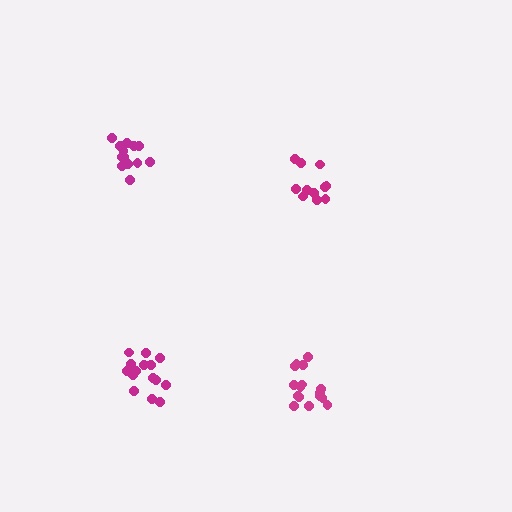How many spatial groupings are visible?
There are 4 spatial groupings.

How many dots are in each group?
Group 1: 16 dots, Group 2: 16 dots, Group 3: 11 dots, Group 4: 13 dots (56 total).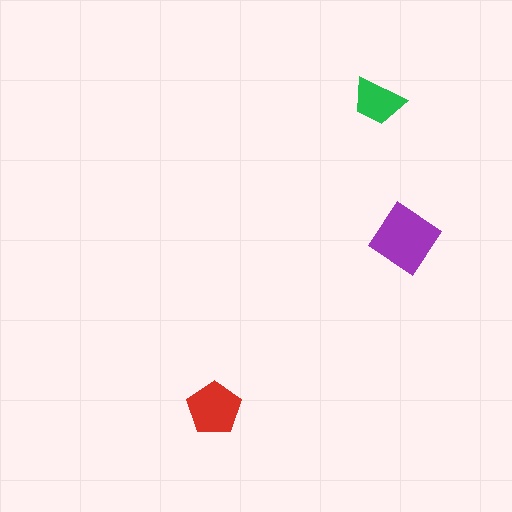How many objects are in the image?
There are 3 objects in the image.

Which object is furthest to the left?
The red pentagon is leftmost.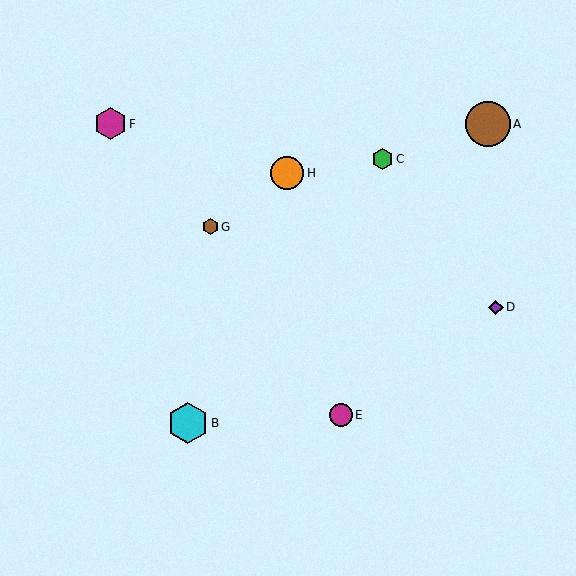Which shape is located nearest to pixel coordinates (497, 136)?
The brown circle (labeled A) at (488, 124) is nearest to that location.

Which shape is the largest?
The brown circle (labeled A) is the largest.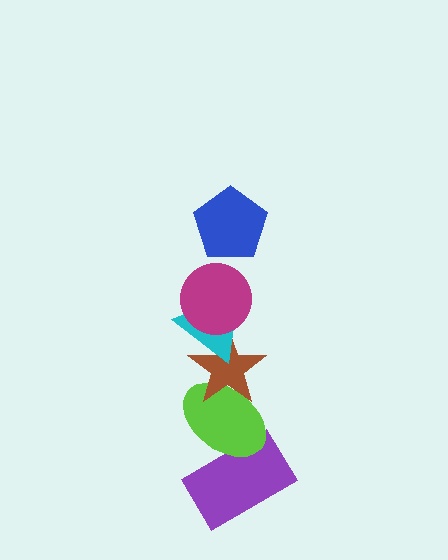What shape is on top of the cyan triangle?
The magenta circle is on top of the cyan triangle.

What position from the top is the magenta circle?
The magenta circle is 2nd from the top.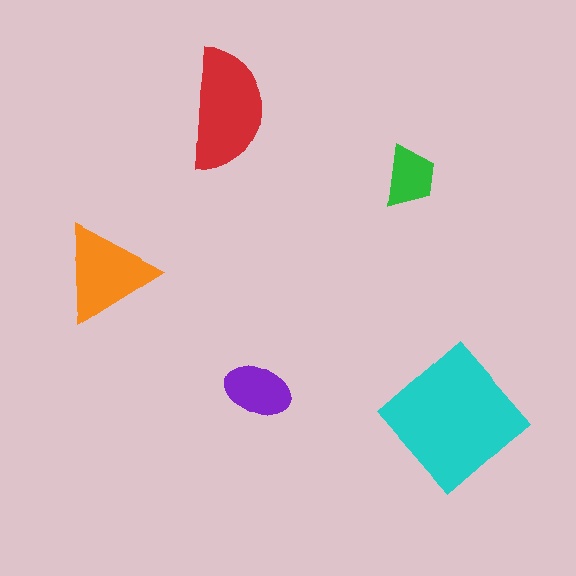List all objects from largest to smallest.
The cyan diamond, the red semicircle, the orange triangle, the purple ellipse, the green trapezoid.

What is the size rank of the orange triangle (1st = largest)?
3rd.